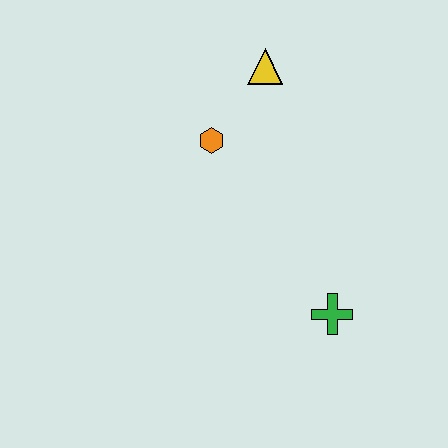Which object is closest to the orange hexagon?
The yellow triangle is closest to the orange hexagon.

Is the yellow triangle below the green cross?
No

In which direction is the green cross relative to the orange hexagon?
The green cross is below the orange hexagon.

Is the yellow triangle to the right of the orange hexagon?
Yes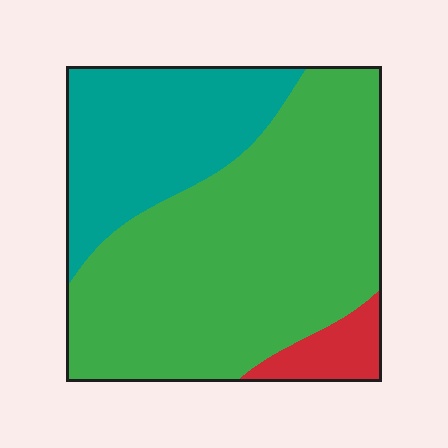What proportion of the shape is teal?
Teal takes up between a sixth and a third of the shape.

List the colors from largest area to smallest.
From largest to smallest: green, teal, red.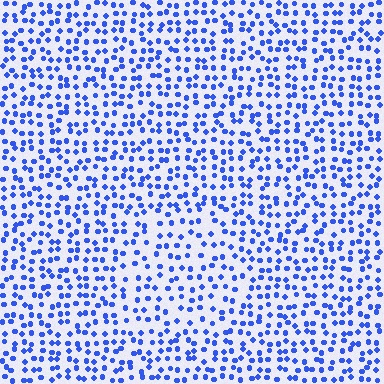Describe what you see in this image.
The image contains small blue elements arranged at two different densities. A rectangle-shaped region is visible where the elements are less densely packed than the surrounding area.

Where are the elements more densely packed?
The elements are more densely packed outside the rectangle boundary.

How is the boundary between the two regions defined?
The boundary is defined by a change in element density (approximately 1.4x ratio). All elements are the same color, size, and shape.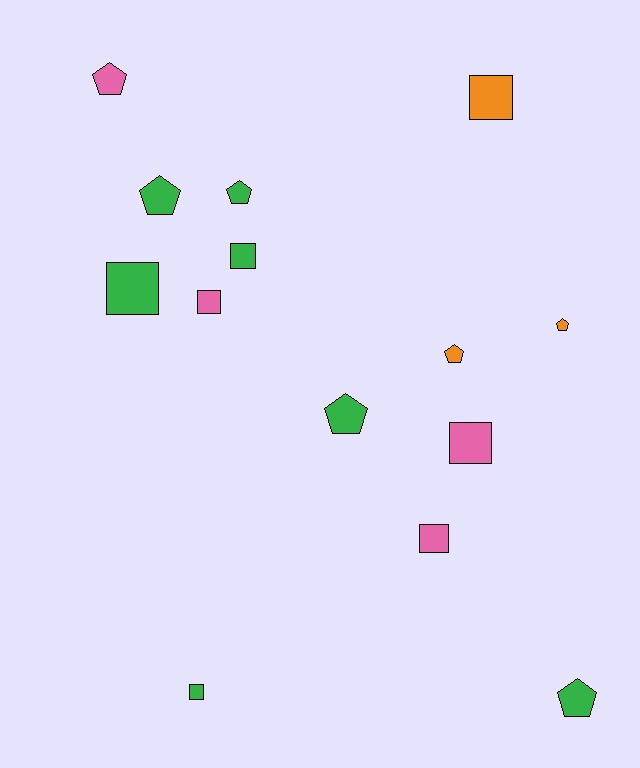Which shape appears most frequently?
Square, with 7 objects.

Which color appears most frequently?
Green, with 7 objects.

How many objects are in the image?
There are 14 objects.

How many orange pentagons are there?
There are 2 orange pentagons.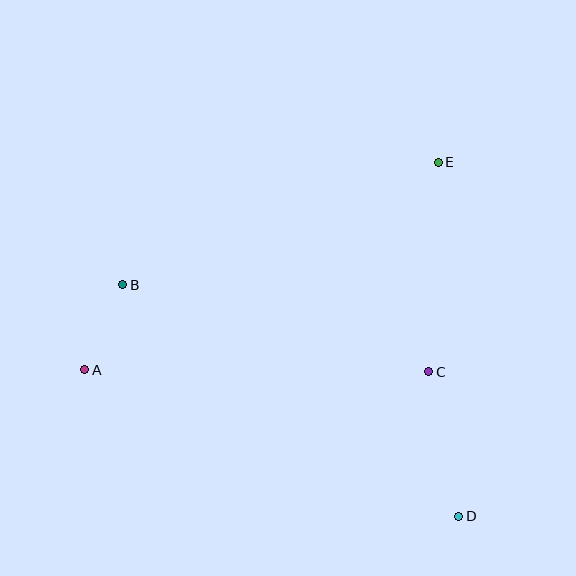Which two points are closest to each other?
Points A and B are closest to each other.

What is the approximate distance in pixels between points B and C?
The distance between B and C is approximately 319 pixels.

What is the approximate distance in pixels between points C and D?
The distance between C and D is approximately 147 pixels.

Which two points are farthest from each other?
Points A and E are farthest from each other.